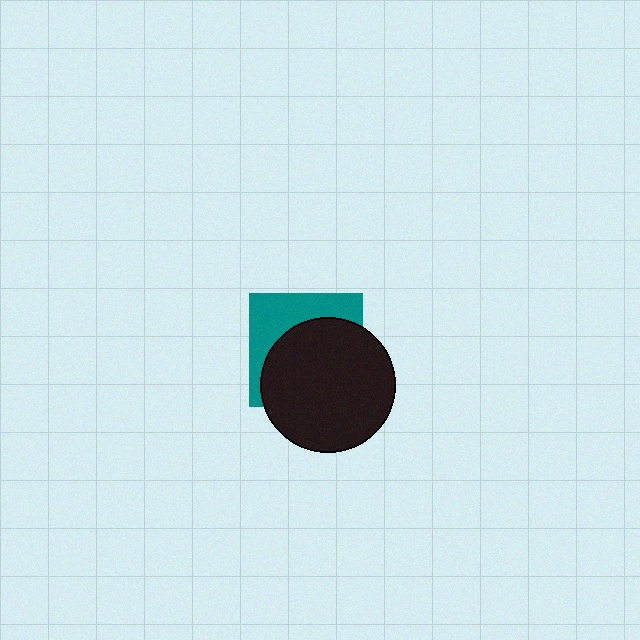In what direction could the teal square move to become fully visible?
The teal square could move toward the upper-left. That would shift it out from behind the black circle entirely.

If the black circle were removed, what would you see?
You would see the complete teal square.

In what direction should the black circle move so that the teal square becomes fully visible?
The black circle should move toward the lower-right. That is the shortest direction to clear the overlap and leave the teal square fully visible.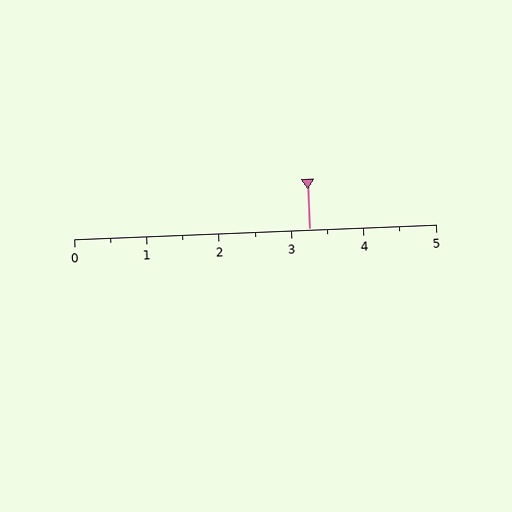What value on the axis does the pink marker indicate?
The marker indicates approximately 3.2.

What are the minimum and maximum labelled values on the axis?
The axis runs from 0 to 5.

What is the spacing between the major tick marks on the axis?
The major ticks are spaced 1 apart.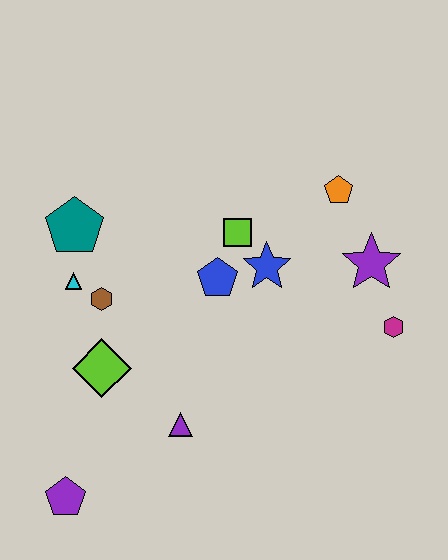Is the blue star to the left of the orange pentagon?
Yes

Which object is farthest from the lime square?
The purple pentagon is farthest from the lime square.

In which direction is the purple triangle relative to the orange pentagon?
The purple triangle is below the orange pentagon.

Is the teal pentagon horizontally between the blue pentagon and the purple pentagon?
Yes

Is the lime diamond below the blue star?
Yes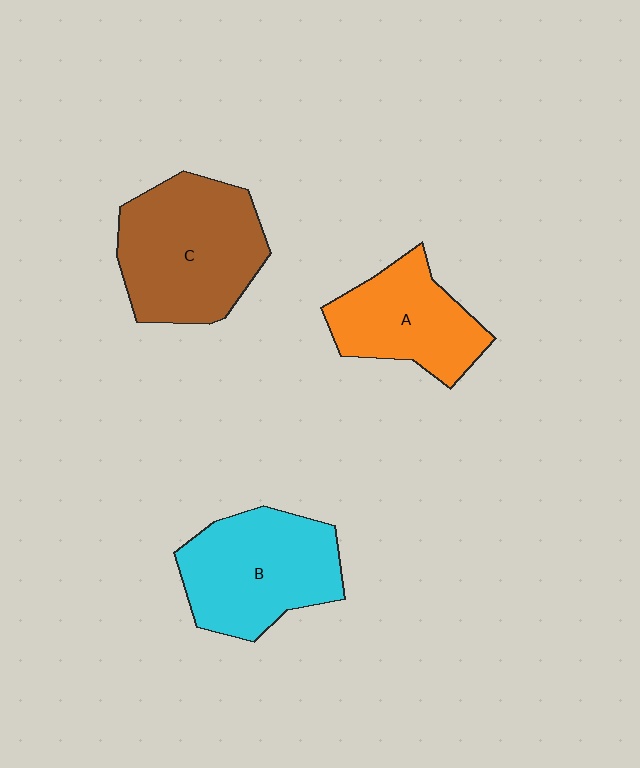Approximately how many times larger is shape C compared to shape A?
Approximately 1.4 times.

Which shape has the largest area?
Shape C (brown).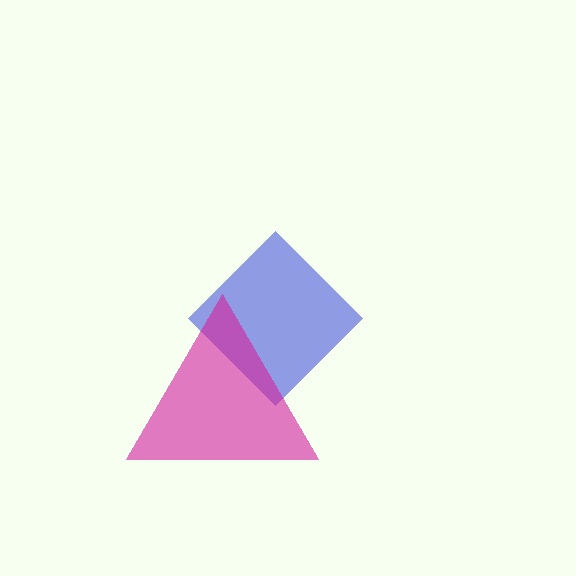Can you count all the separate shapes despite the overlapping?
Yes, there are 2 separate shapes.